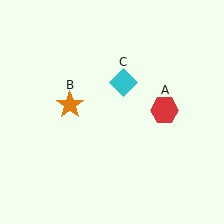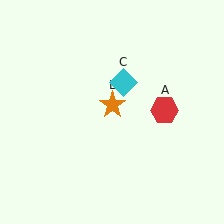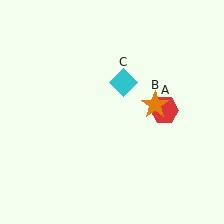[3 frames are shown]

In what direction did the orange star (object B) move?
The orange star (object B) moved right.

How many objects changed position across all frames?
1 object changed position: orange star (object B).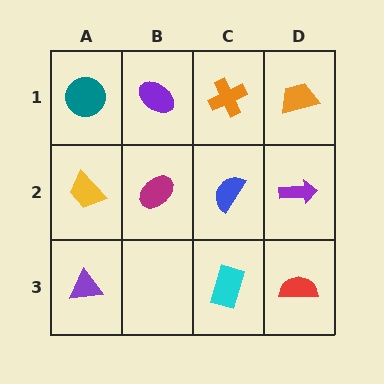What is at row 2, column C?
A blue semicircle.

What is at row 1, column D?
An orange trapezoid.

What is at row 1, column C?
An orange cross.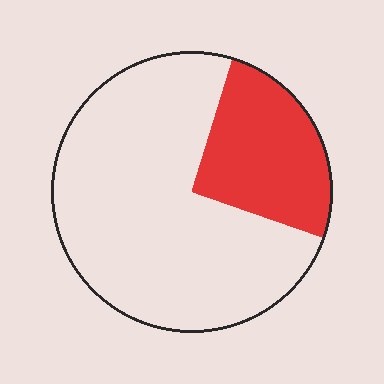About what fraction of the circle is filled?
About one quarter (1/4).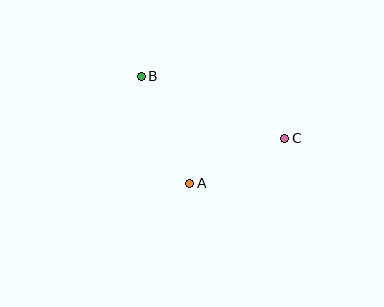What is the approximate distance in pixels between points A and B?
The distance between A and B is approximately 117 pixels.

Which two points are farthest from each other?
Points B and C are farthest from each other.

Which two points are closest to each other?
Points A and C are closest to each other.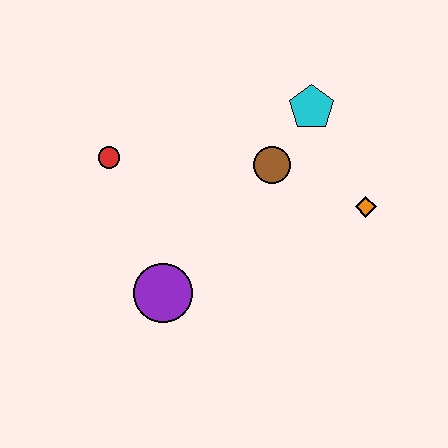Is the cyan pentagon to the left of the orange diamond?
Yes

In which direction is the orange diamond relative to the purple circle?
The orange diamond is to the right of the purple circle.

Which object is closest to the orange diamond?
The brown circle is closest to the orange diamond.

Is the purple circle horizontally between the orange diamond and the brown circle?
No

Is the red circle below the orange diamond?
No